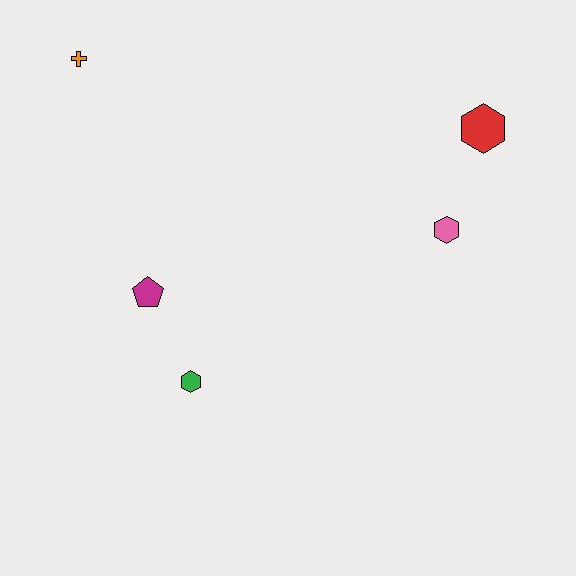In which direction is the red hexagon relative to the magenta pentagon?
The red hexagon is to the right of the magenta pentagon.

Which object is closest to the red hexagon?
The pink hexagon is closest to the red hexagon.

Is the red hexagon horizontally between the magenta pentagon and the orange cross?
No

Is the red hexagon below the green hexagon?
No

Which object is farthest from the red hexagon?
The orange cross is farthest from the red hexagon.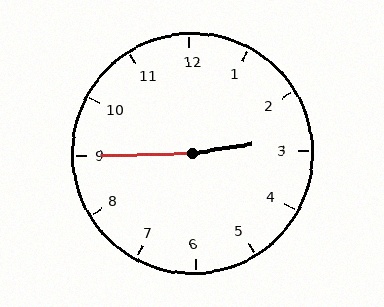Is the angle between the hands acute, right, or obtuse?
It is obtuse.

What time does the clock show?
2:45.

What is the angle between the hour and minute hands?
Approximately 172 degrees.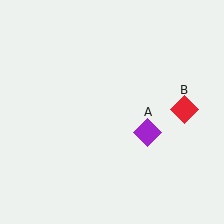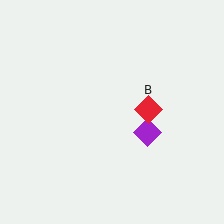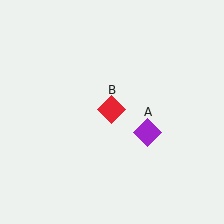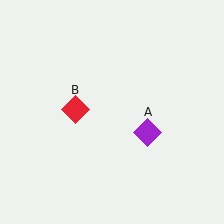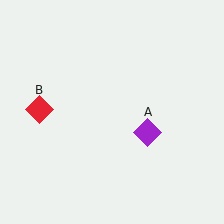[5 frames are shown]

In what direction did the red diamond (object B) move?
The red diamond (object B) moved left.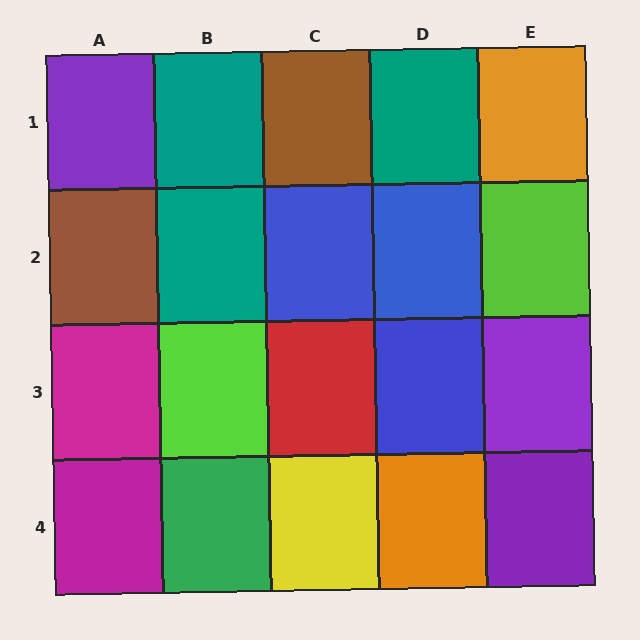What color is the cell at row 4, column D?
Orange.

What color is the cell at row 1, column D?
Teal.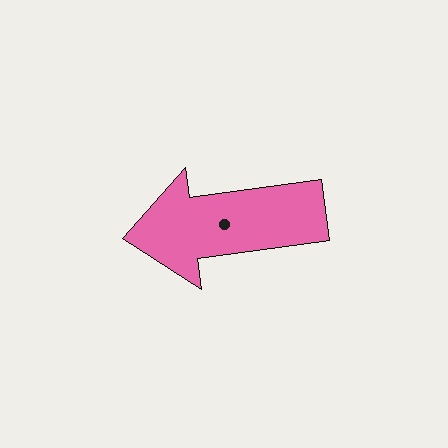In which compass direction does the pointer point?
West.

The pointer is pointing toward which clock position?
Roughly 9 o'clock.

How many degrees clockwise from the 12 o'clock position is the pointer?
Approximately 262 degrees.